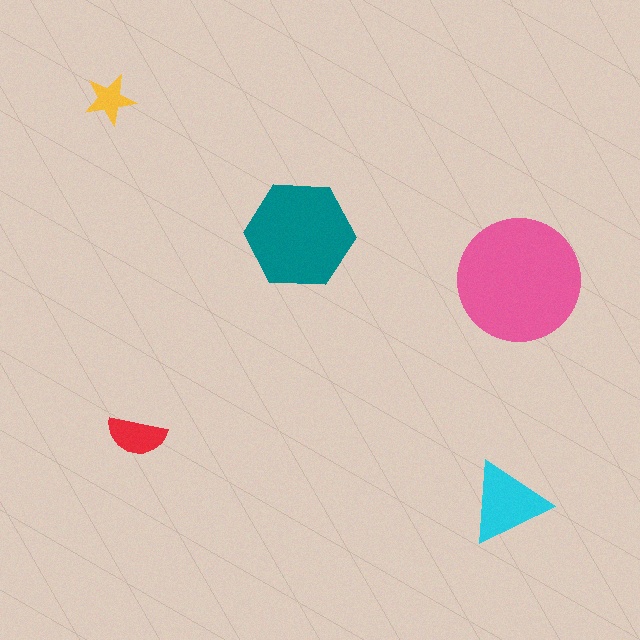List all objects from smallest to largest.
The yellow star, the red semicircle, the cyan triangle, the teal hexagon, the pink circle.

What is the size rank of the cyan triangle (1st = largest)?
3rd.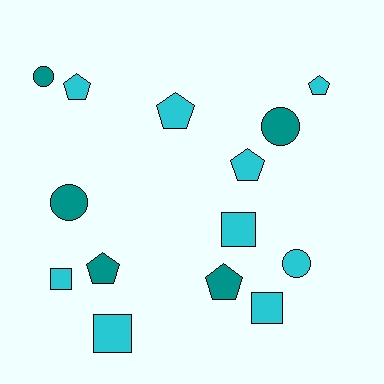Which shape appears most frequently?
Pentagon, with 6 objects.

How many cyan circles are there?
There is 1 cyan circle.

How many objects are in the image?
There are 14 objects.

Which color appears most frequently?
Cyan, with 9 objects.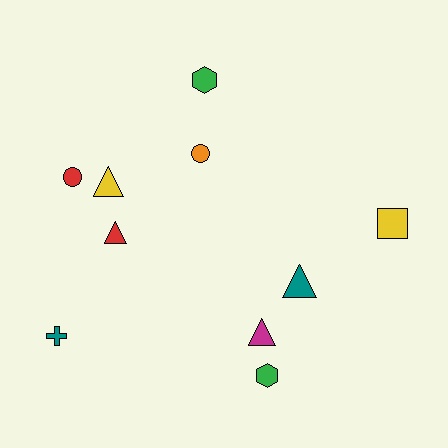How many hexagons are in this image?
There are 2 hexagons.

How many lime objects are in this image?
There are no lime objects.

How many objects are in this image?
There are 10 objects.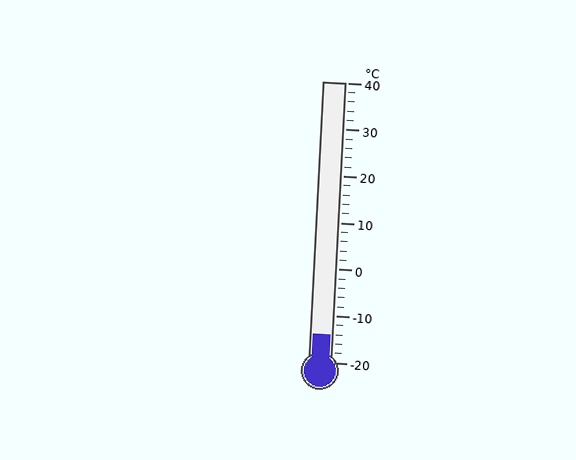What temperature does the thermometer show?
The thermometer shows approximately -14°C.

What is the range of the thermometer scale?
The thermometer scale ranges from -20°C to 40°C.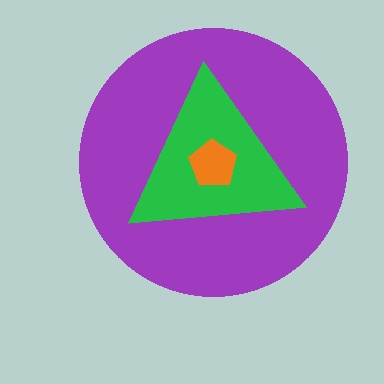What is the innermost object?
The orange pentagon.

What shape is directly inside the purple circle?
The green triangle.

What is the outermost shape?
The purple circle.